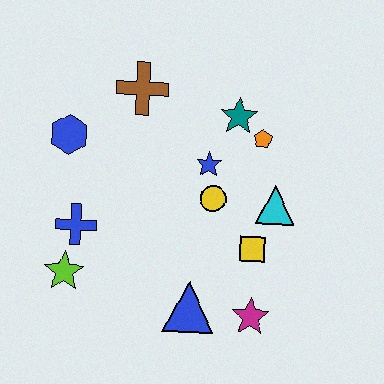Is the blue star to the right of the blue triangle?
Yes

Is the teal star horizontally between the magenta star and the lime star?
Yes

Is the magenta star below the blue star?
Yes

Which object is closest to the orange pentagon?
The teal star is closest to the orange pentagon.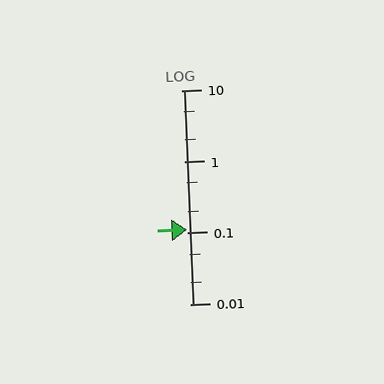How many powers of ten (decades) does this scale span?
The scale spans 3 decades, from 0.01 to 10.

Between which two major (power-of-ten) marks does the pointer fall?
The pointer is between 0.1 and 1.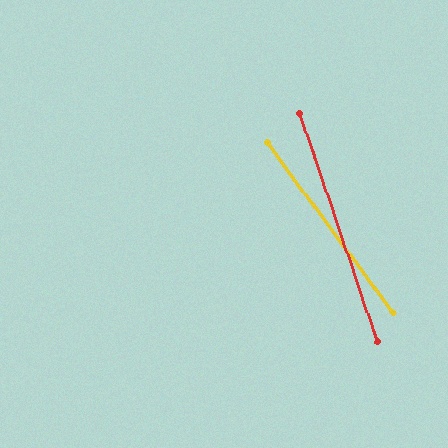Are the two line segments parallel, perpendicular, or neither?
Neither parallel nor perpendicular — they differ by about 18°.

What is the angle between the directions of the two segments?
Approximately 18 degrees.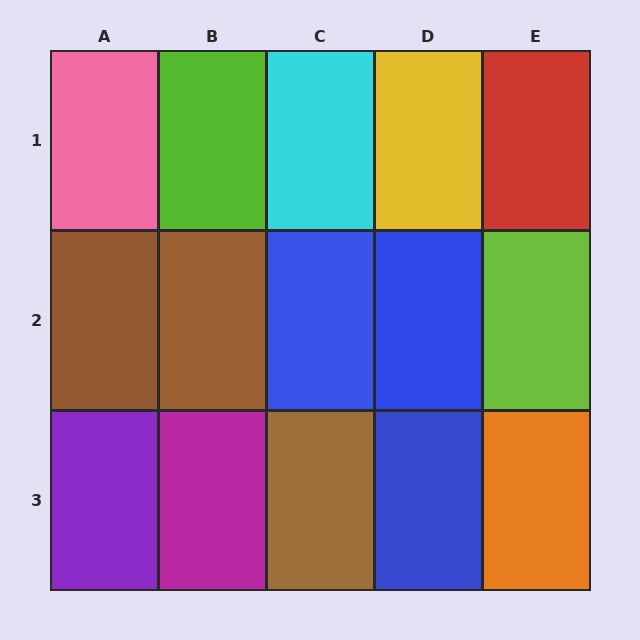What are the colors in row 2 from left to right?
Brown, brown, blue, blue, lime.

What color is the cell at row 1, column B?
Lime.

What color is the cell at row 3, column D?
Blue.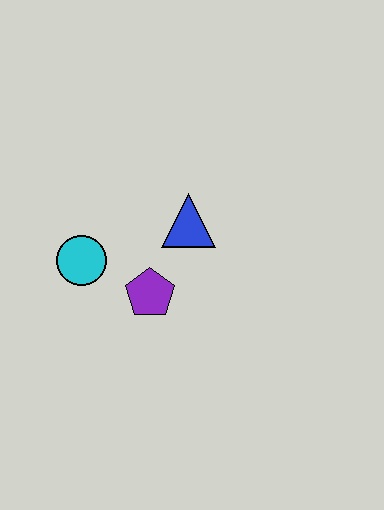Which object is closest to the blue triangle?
The purple pentagon is closest to the blue triangle.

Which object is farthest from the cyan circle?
The blue triangle is farthest from the cyan circle.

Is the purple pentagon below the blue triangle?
Yes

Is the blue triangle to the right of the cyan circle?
Yes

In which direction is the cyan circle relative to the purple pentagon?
The cyan circle is to the left of the purple pentagon.